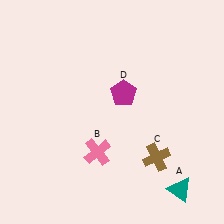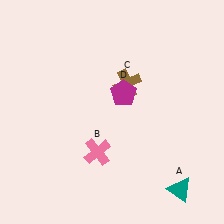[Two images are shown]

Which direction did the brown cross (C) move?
The brown cross (C) moved up.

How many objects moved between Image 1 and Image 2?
1 object moved between the two images.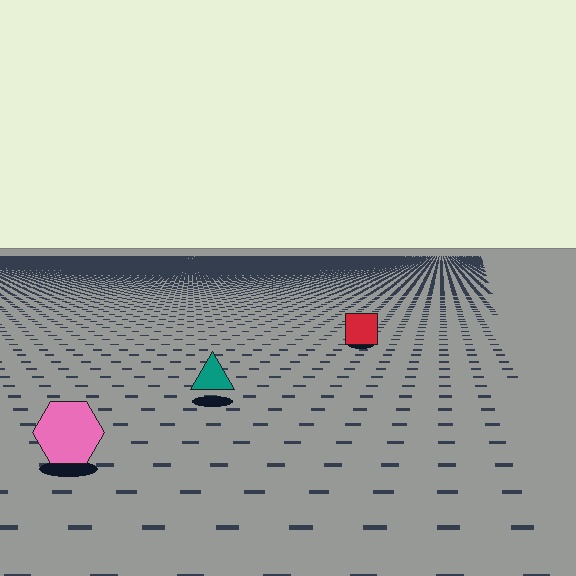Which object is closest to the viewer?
The pink hexagon is closest. The texture marks near it are larger and more spread out.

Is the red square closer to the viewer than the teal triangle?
No. The teal triangle is closer — you can tell from the texture gradient: the ground texture is coarser near it.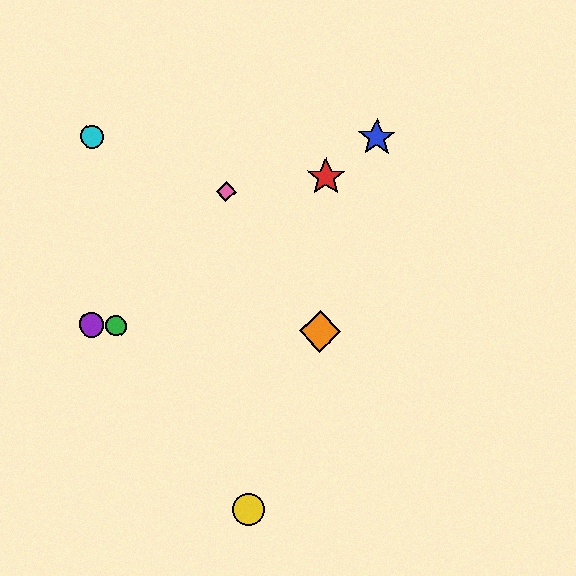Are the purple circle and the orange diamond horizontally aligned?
Yes, both are at y≈325.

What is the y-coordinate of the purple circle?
The purple circle is at y≈325.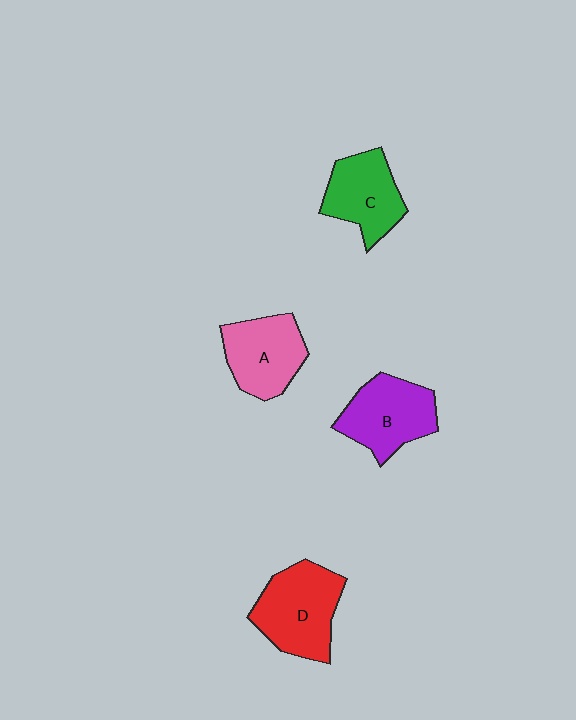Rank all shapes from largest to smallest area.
From largest to smallest: D (red), B (purple), A (pink), C (green).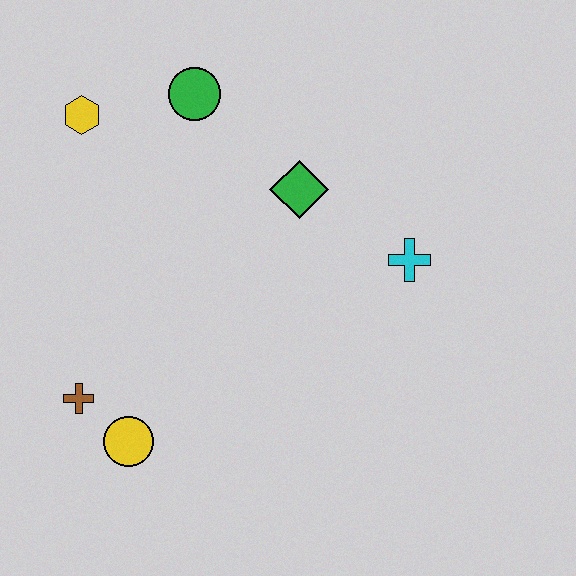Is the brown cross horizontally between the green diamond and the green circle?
No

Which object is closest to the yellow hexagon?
The green circle is closest to the yellow hexagon.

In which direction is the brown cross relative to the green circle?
The brown cross is below the green circle.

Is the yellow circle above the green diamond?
No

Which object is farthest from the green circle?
The yellow circle is farthest from the green circle.